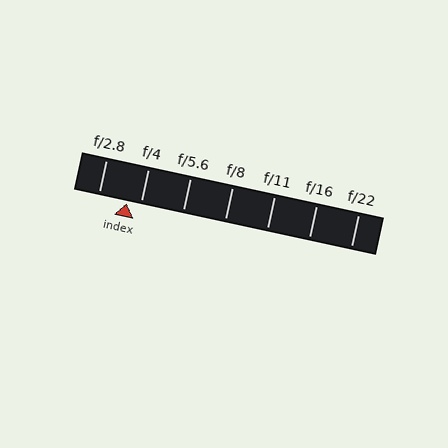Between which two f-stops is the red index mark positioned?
The index mark is between f/2.8 and f/4.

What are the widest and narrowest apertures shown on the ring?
The widest aperture shown is f/2.8 and the narrowest is f/22.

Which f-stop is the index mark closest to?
The index mark is closest to f/4.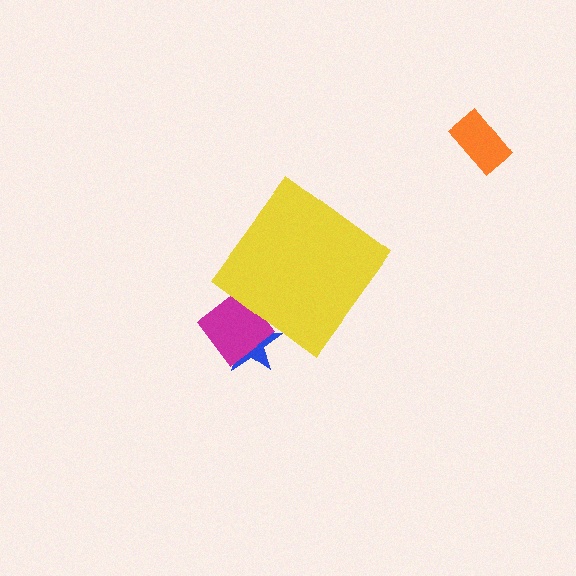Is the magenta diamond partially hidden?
Yes, the magenta diamond is partially hidden behind the yellow diamond.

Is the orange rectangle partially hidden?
No, the orange rectangle is fully visible.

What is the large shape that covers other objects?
A yellow diamond.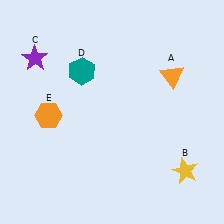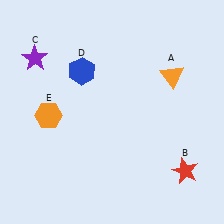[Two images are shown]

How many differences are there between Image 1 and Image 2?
There are 2 differences between the two images.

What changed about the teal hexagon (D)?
In Image 1, D is teal. In Image 2, it changed to blue.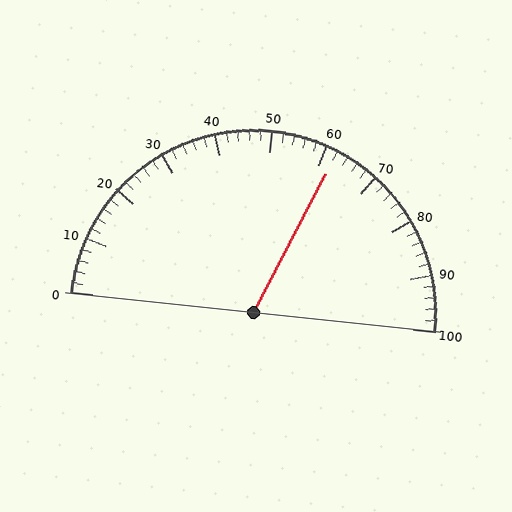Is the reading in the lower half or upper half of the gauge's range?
The reading is in the upper half of the range (0 to 100).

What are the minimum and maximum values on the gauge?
The gauge ranges from 0 to 100.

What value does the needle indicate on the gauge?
The needle indicates approximately 62.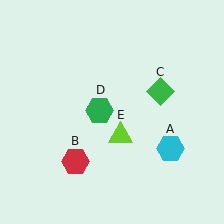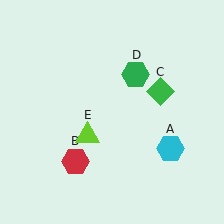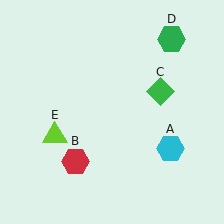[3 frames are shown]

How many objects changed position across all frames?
2 objects changed position: green hexagon (object D), lime triangle (object E).